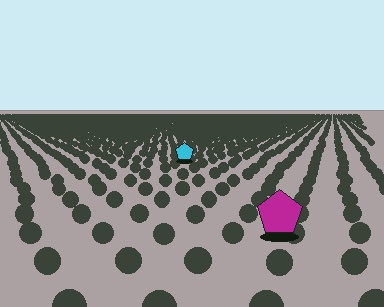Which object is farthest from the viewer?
The cyan pentagon is farthest from the viewer. It appears smaller and the ground texture around it is denser.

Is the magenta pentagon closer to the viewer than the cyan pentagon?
Yes. The magenta pentagon is closer — you can tell from the texture gradient: the ground texture is coarser near it.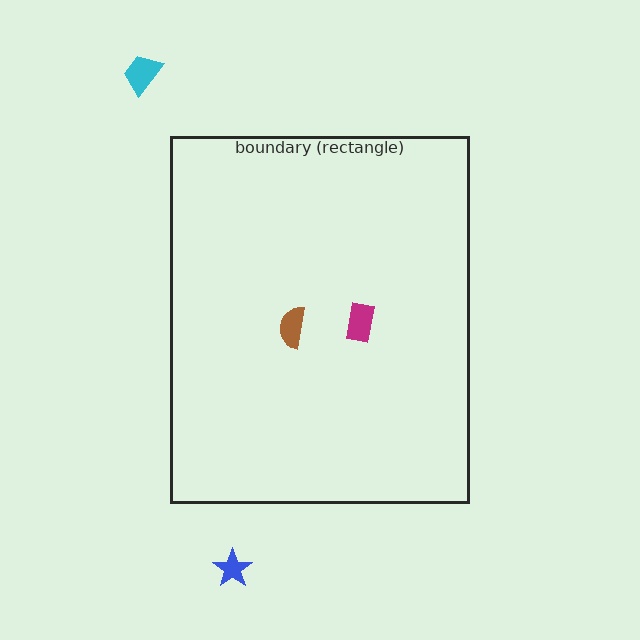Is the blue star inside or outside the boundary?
Outside.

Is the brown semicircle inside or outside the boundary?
Inside.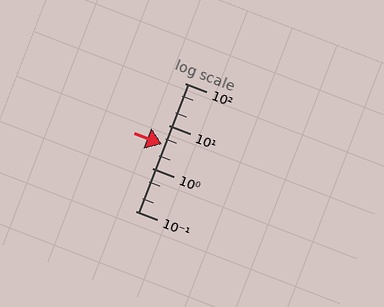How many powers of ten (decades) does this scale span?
The scale spans 3 decades, from 0.1 to 100.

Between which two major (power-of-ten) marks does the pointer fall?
The pointer is between 1 and 10.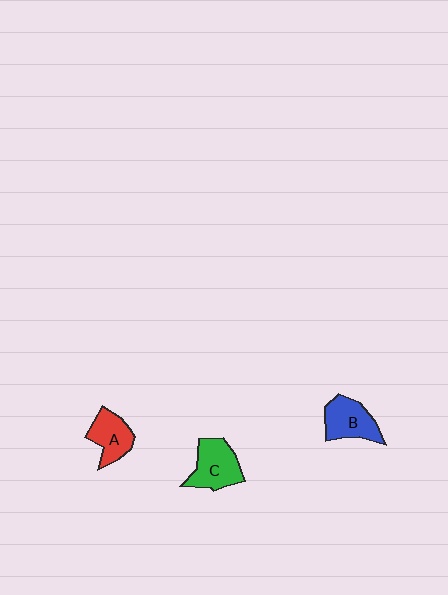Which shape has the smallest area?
Shape A (red).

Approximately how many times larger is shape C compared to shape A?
Approximately 1.2 times.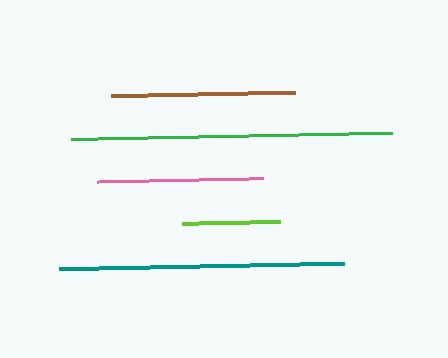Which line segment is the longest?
The green line is the longest at approximately 322 pixels.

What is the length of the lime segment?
The lime segment is approximately 97 pixels long.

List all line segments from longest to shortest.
From longest to shortest: green, teal, brown, pink, lime.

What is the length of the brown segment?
The brown segment is approximately 184 pixels long.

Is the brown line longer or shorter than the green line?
The green line is longer than the brown line.